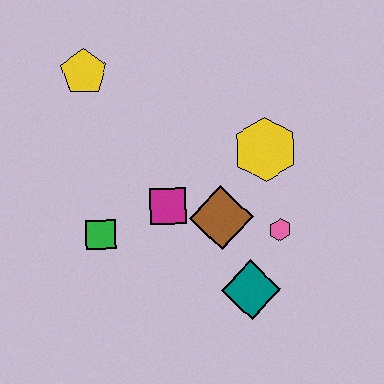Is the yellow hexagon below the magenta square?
No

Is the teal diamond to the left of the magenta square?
No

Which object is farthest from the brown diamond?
The yellow pentagon is farthest from the brown diamond.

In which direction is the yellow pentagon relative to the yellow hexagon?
The yellow pentagon is to the left of the yellow hexagon.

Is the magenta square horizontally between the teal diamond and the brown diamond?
No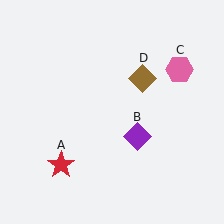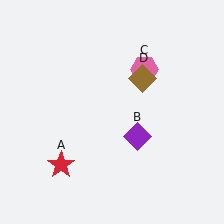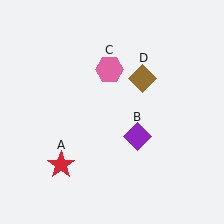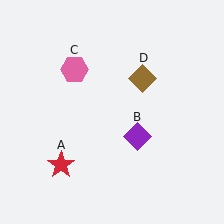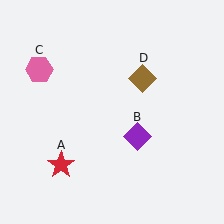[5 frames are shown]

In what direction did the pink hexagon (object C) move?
The pink hexagon (object C) moved left.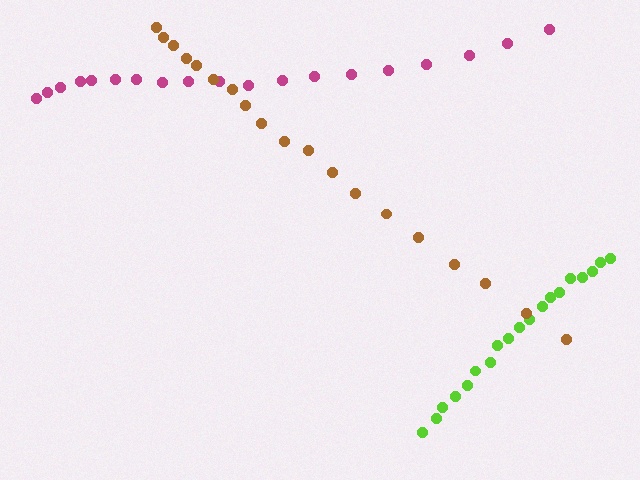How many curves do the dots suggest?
There are 3 distinct paths.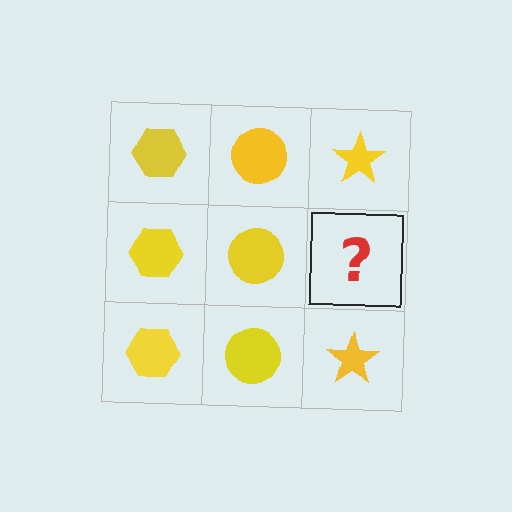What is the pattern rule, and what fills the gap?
The rule is that each column has a consistent shape. The gap should be filled with a yellow star.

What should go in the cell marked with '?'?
The missing cell should contain a yellow star.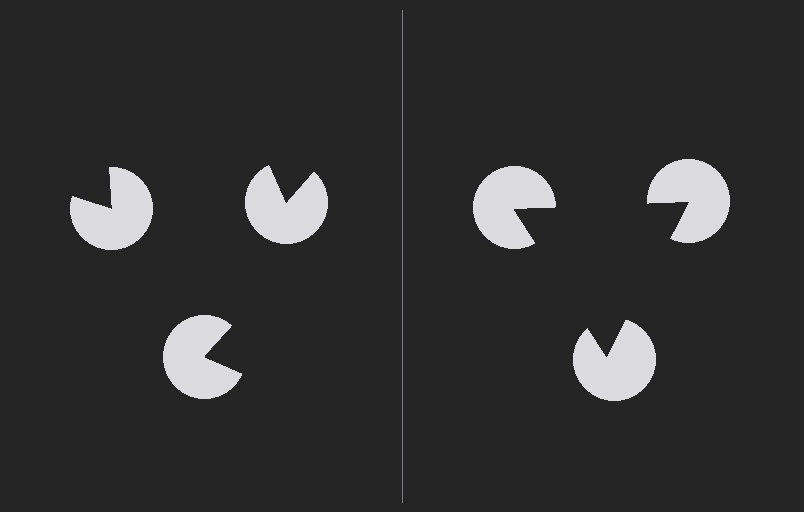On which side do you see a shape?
An illusory triangle appears on the right side. On the left side the wedge cuts are rotated, so no coherent shape forms.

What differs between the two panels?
The pac-man discs are positioned identically on both sides; only the wedge orientations differ. On the right they align to a triangle; on the left they are misaligned.